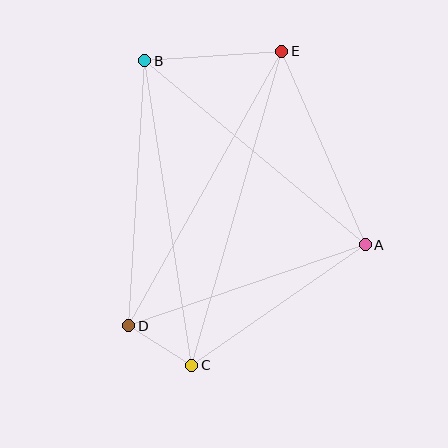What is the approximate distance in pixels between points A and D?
The distance between A and D is approximately 250 pixels.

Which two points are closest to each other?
Points C and D are closest to each other.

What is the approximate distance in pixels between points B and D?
The distance between B and D is approximately 265 pixels.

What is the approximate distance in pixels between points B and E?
The distance between B and E is approximately 138 pixels.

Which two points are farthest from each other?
Points C and E are farthest from each other.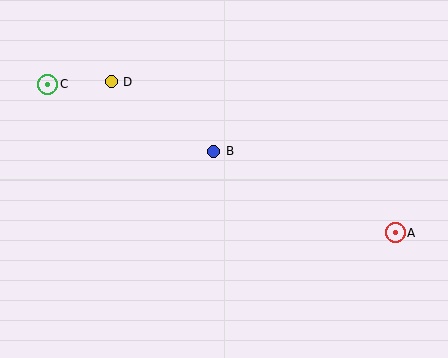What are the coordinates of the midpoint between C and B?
The midpoint between C and B is at (131, 118).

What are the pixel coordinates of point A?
Point A is at (395, 233).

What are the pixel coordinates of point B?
Point B is at (214, 151).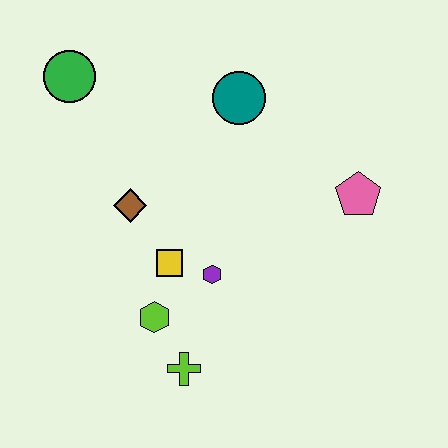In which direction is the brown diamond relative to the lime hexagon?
The brown diamond is above the lime hexagon.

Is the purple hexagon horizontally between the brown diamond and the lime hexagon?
No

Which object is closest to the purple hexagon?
The yellow square is closest to the purple hexagon.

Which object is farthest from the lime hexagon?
The green circle is farthest from the lime hexagon.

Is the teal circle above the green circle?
No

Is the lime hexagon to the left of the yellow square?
Yes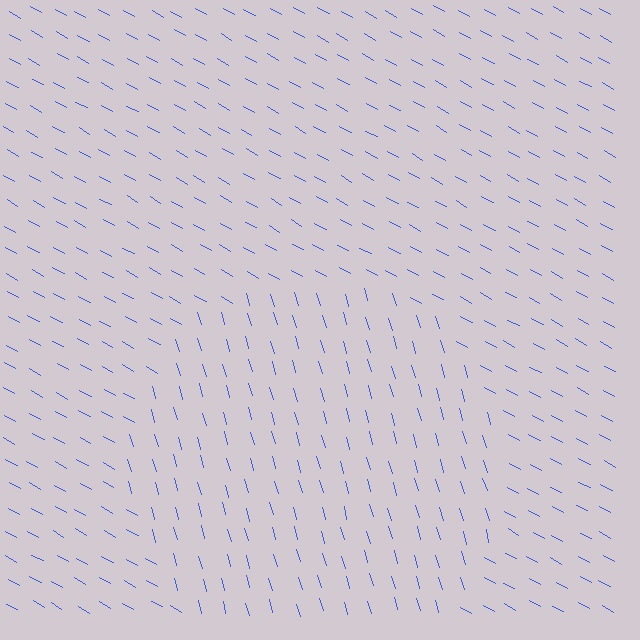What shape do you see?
I see a circle.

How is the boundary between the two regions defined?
The boundary is defined purely by a change in line orientation (approximately 45 degrees difference). All lines are the same color and thickness.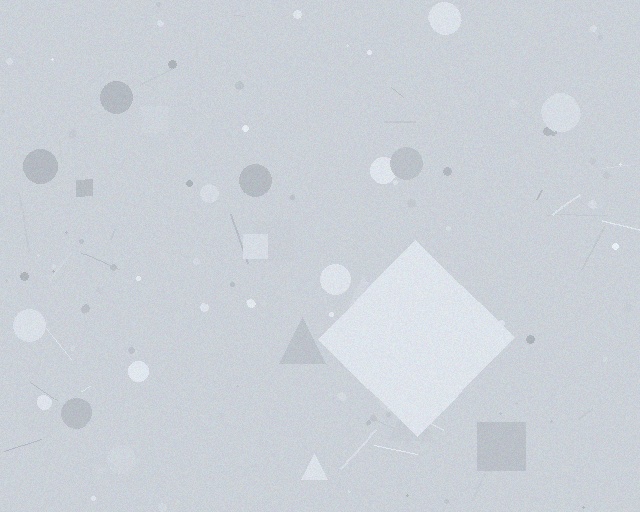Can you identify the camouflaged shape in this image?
The camouflaged shape is a diamond.